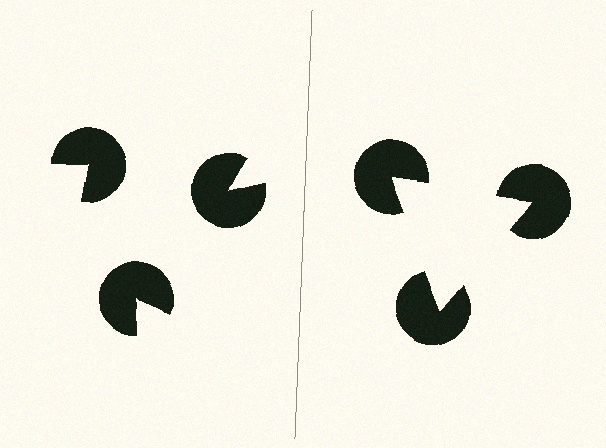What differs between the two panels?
The pac-man discs are positioned identically on both sides; only the wedge orientations differ. On the right they align to a triangle; on the left they are misaligned.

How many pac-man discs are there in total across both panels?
6 — 3 on each side.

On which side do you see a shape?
An illusory triangle appears on the right side. On the left side the wedge cuts are rotated, so no coherent shape forms.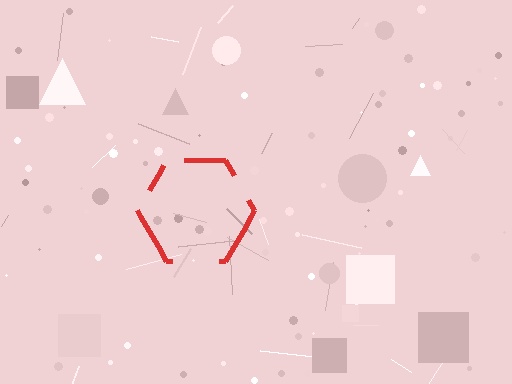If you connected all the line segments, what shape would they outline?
They would outline a hexagon.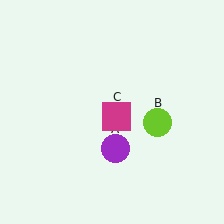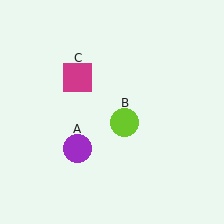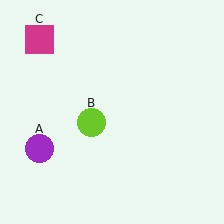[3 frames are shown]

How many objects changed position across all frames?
3 objects changed position: purple circle (object A), lime circle (object B), magenta square (object C).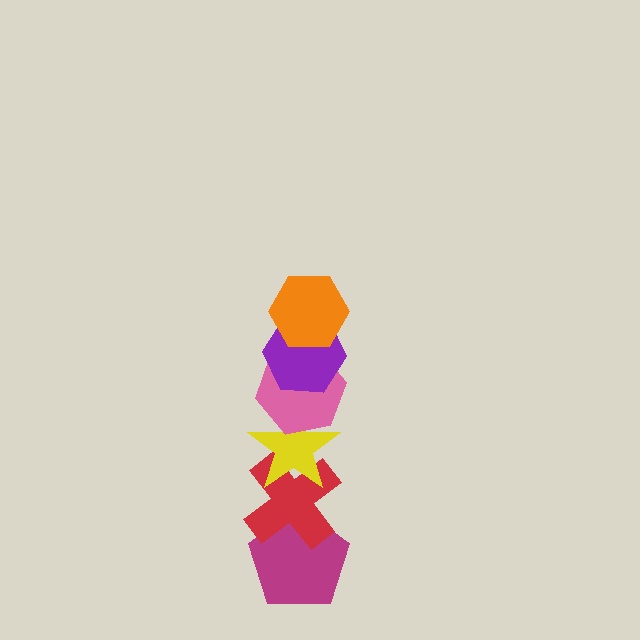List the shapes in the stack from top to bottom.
From top to bottom: the orange hexagon, the purple hexagon, the pink hexagon, the yellow star, the red cross, the magenta pentagon.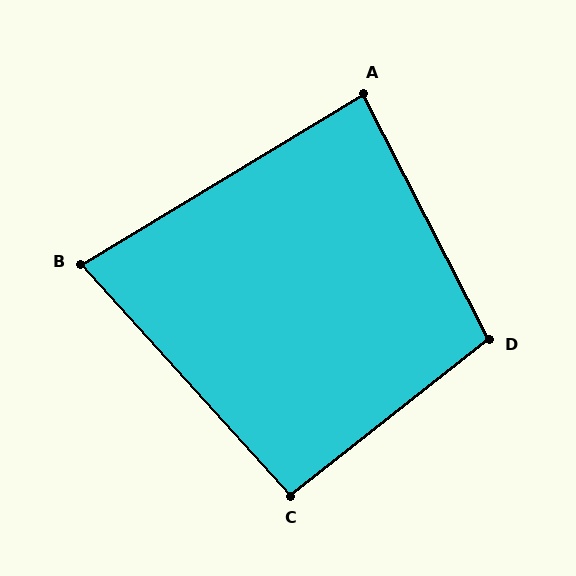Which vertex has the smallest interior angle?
B, at approximately 79 degrees.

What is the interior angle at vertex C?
Approximately 94 degrees (approximately right).